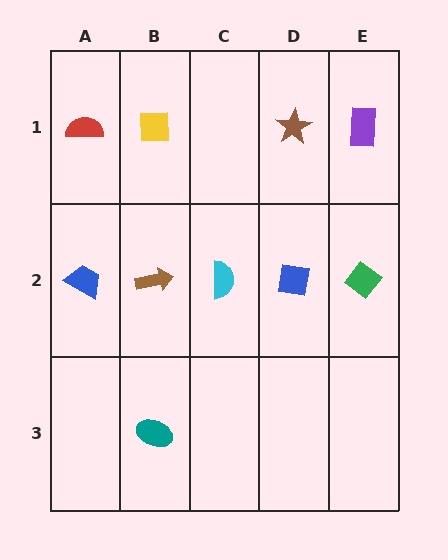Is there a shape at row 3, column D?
No, that cell is empty.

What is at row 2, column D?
A blue square.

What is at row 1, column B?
A yellow square.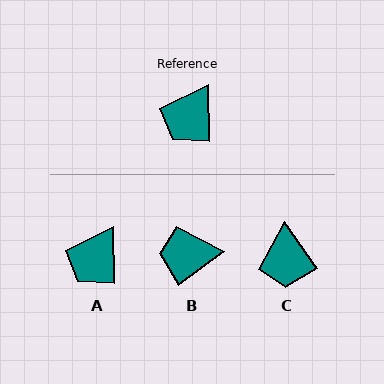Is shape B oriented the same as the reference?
No, it is off by about 55 degrees.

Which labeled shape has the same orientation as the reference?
A.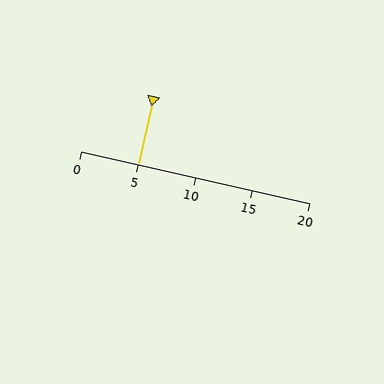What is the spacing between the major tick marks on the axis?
The major ticks are spaced 5 apart.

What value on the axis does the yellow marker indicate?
The marker indicates approximately 5.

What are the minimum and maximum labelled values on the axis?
The axis runs from 0 to 20.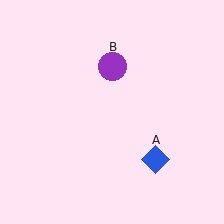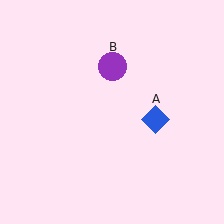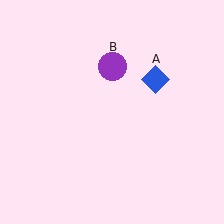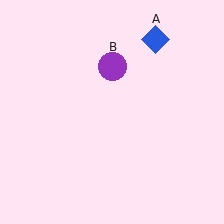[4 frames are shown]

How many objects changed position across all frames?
1 object changed position: blue diamond (object A).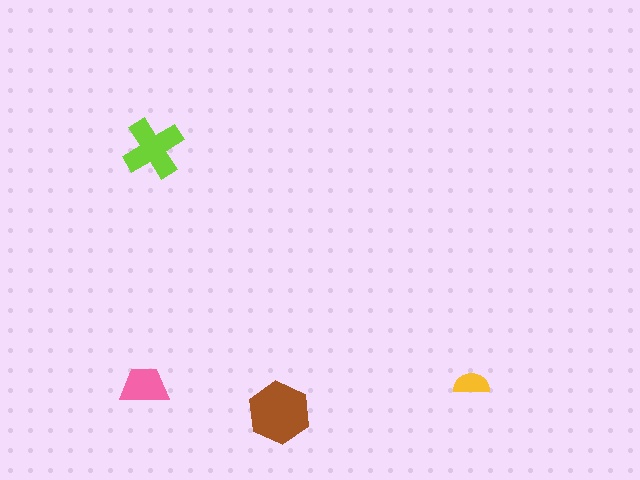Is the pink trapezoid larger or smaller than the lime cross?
Smaller.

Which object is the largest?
The brown hexagon.